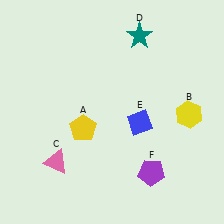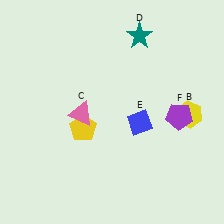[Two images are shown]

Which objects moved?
The objects that moved are: the pink triangle (C), the purple pentagon (F).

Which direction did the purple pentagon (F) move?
The purple pentagon (F) moved up.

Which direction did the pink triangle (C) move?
The pink triangle (C) moved up.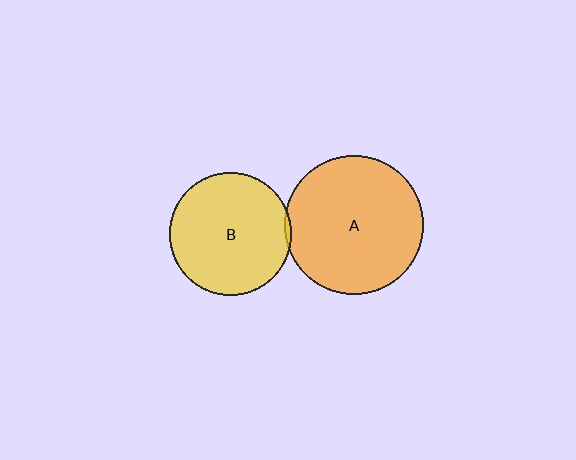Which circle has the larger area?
Circle A (orange).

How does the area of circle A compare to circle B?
Approximately 1.3 times.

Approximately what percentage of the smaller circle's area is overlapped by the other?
Approximately 5%.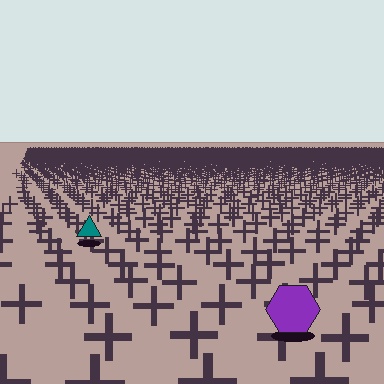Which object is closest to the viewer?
The purple hexagon is closest. The texture marks near it are larger and more spread out.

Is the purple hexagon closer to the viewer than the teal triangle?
Yes. The purple hexagon is closer — you can tell from the texture gradient: the ground texture is coarser near it.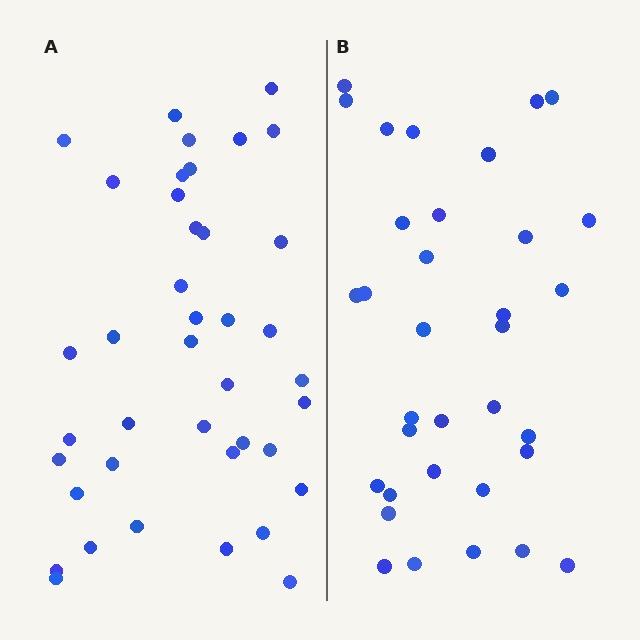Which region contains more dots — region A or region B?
Region A (the left region) has more dots.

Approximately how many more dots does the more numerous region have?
Region A has about 6 more dots than region B.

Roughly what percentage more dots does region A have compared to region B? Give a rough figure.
About 20% more.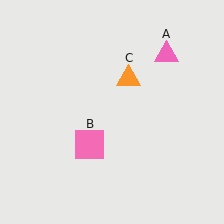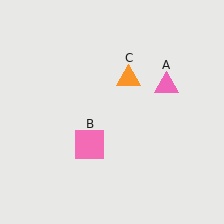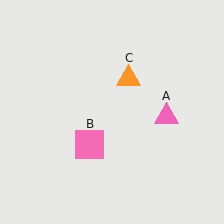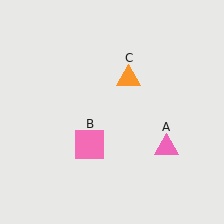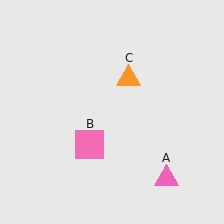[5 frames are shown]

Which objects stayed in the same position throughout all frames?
Pink square (object B) and orange triangle (object C) remained stationary.